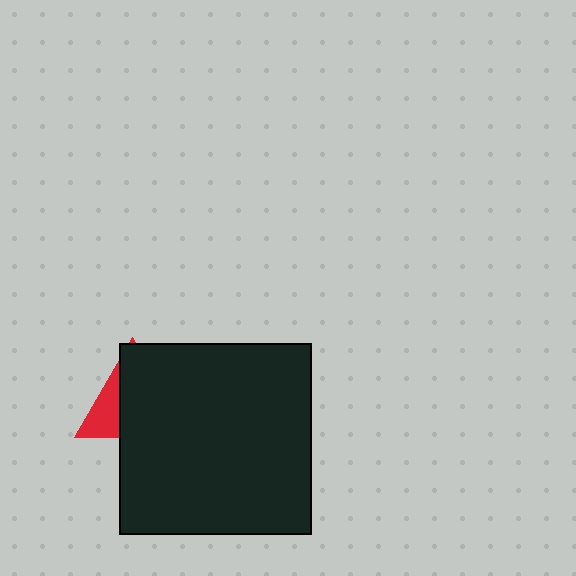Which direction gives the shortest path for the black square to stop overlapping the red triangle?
Moving right gives the shortest separation.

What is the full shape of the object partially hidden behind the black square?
The partially hidden object is a red triangle.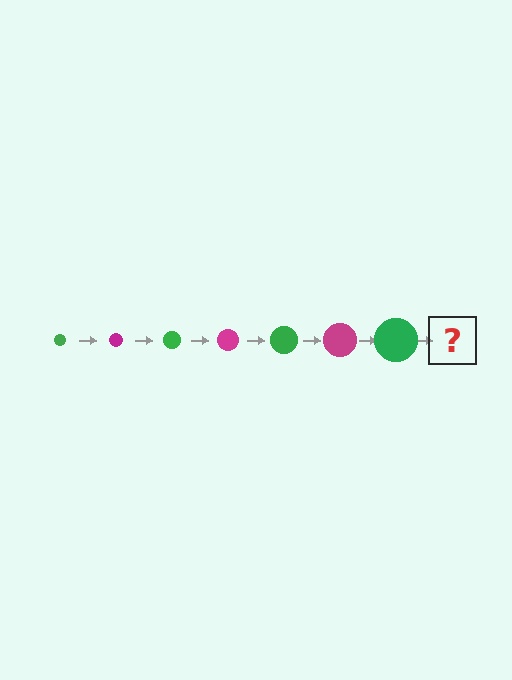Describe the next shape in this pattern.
It should be a magenta circle, larger than the previous one.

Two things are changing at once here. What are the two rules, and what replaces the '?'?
The two rules are that the circle grows larger each step and the color cycles through green and magenta. The '?' should be a magenta circle, larger than the previous one.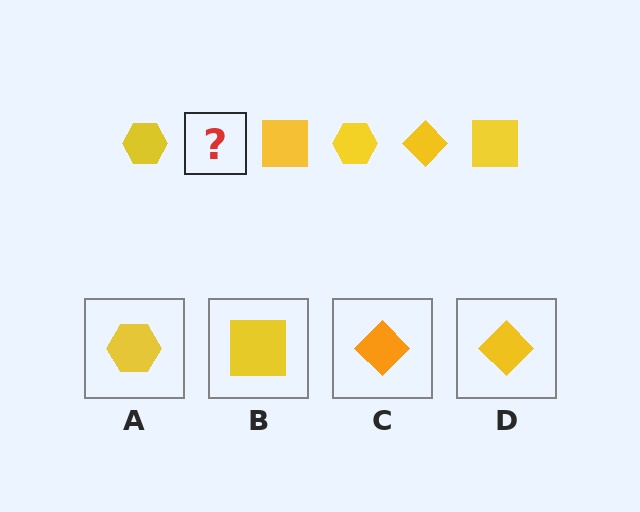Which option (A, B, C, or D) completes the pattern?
D.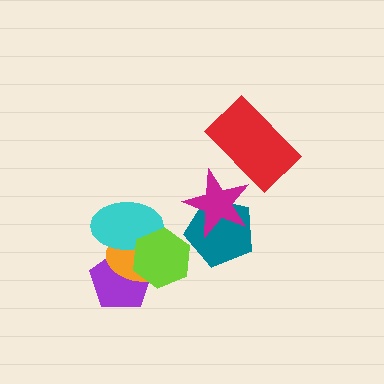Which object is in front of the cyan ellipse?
The lime hexagon is in front of the cyan ellipse.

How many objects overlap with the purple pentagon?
3 objects overlap with the purple pentagon.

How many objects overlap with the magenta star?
2 objects overlap with the magenta star.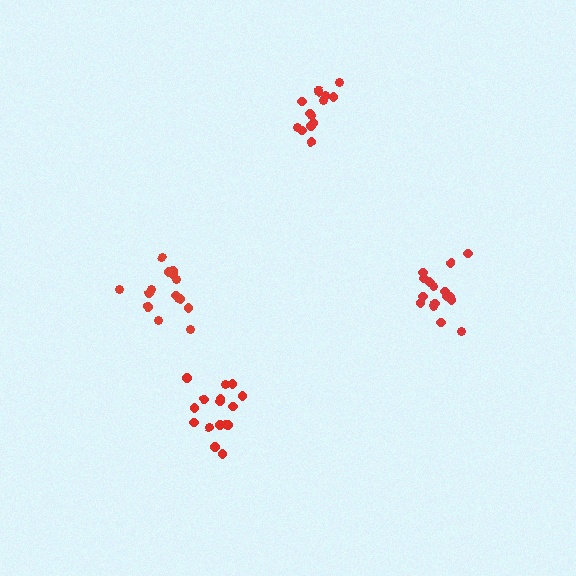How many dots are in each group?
Group 1: 15 dots, Group 2: 16 dots, Group 3: 14 dots, Group 4: 16 dots (61 total).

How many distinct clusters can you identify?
There are 4 distinct clusters.